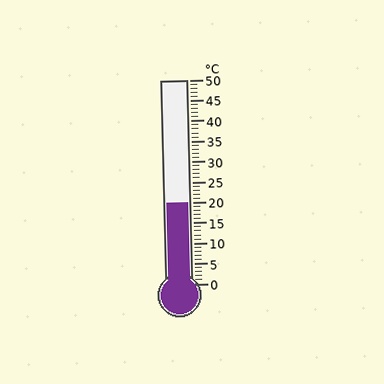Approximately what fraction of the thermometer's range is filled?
The thermometer is filled to approximately 40% of its range.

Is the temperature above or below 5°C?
The temperature is above 5°C.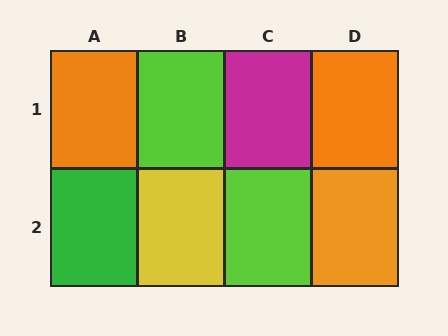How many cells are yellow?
1 cell is yellow.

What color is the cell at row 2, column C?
Lime.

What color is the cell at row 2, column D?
Orange.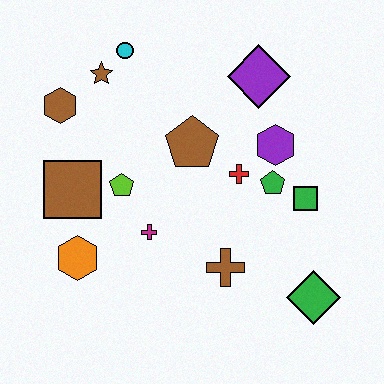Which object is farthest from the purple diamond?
The orange hexagon is farthest from the purple diamond.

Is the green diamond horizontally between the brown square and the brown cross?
No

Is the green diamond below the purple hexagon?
Yes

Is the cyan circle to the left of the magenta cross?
Yes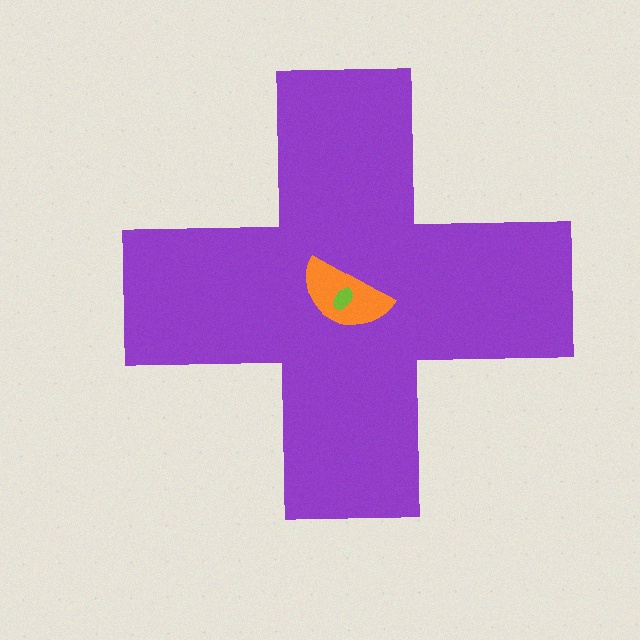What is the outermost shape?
The purple cross.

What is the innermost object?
The lime ellipse.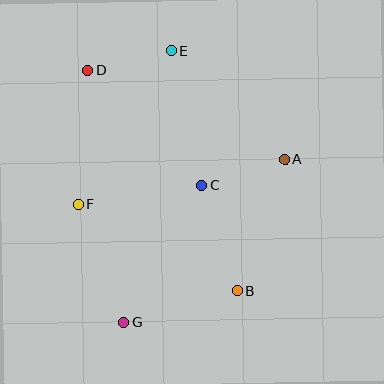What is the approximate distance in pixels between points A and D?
The distance between A and D is approximately 217 pixels.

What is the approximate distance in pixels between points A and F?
The distance between A and F is approximately 211 pixels.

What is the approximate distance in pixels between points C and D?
The distance between C and D is approximately 162 pixels.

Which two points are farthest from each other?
Points E and G are farthest from each other.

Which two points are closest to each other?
Points D and E are closest to each other.